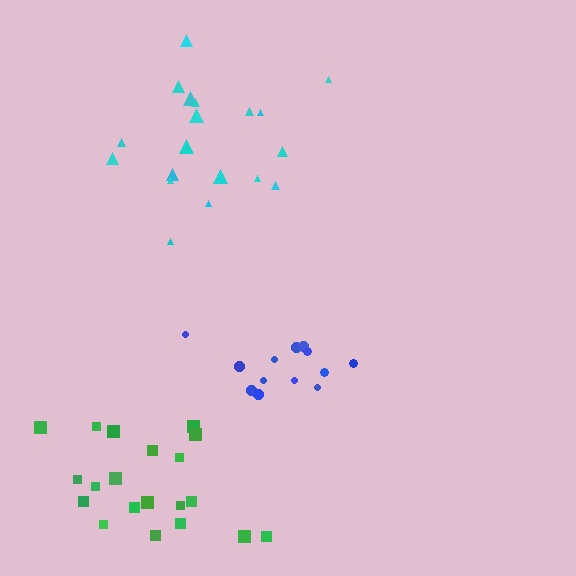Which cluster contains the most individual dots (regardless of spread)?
Green (20).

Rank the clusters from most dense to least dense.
green, blue, cyan.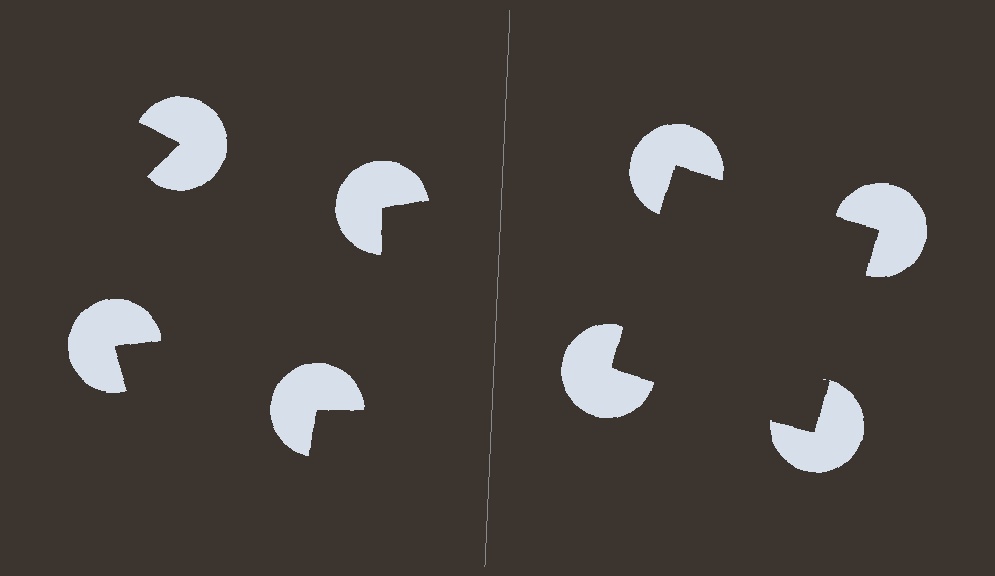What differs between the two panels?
The pac-man discs are positioned identically on both sides; only the wedge orientations differ. On the right they align to a square; on the left they are misaligned.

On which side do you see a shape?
An illusory square appears on the right side. On the left side the wedge cuts are rotated, so no coherent shape forms.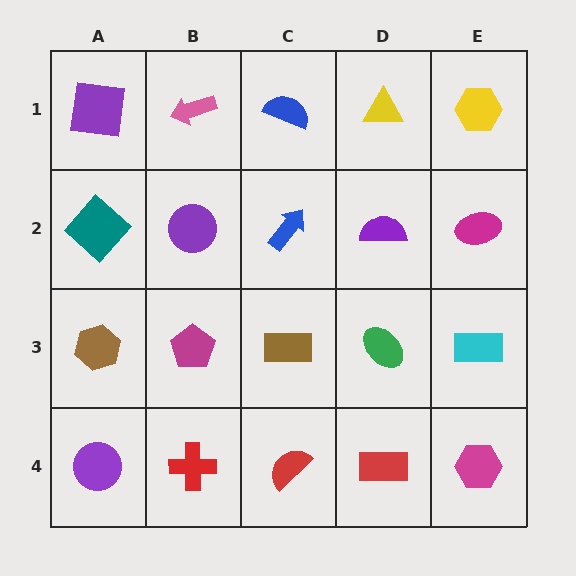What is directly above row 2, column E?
A yellow hexagon.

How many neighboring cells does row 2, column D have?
4.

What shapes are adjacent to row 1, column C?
A blue arrow (row 2, column C), a pink arrow (row 1, column B), a yellow triangle (row 1, column D).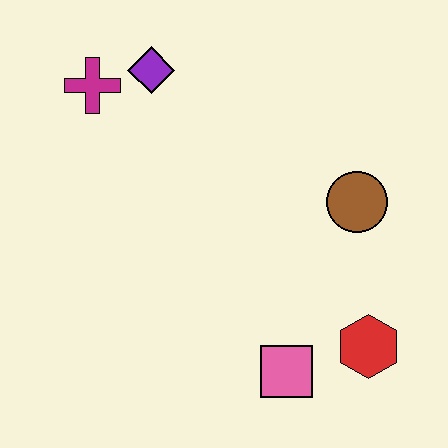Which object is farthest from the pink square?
The magenta cross is farthest from the pink square.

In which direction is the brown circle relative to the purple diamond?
The brown circle is to the right of the purple diamond.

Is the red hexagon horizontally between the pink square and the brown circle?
No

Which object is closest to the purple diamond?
The magenta cross is closest to the purple diamond.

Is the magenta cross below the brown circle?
No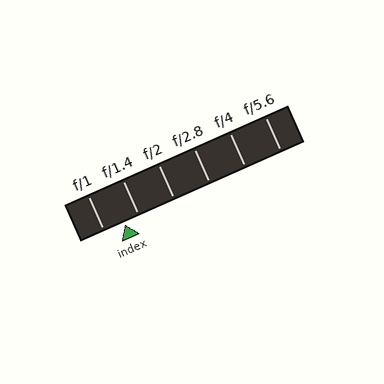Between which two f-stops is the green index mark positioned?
The index mark is between f/1 and f/1.4.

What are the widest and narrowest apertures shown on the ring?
The widest aperture shown is f/1 and the narrowest is f/5.6.